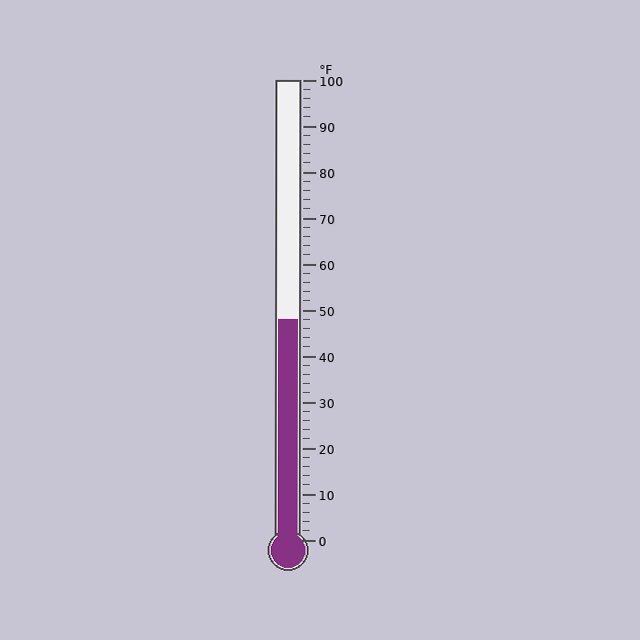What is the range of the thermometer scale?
The thermometer scale ranges from 0°F to 100°F.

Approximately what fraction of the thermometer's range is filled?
The thermometer is filled to approximately 50% of its range.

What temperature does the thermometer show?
The thermometer shows approximately 48°F.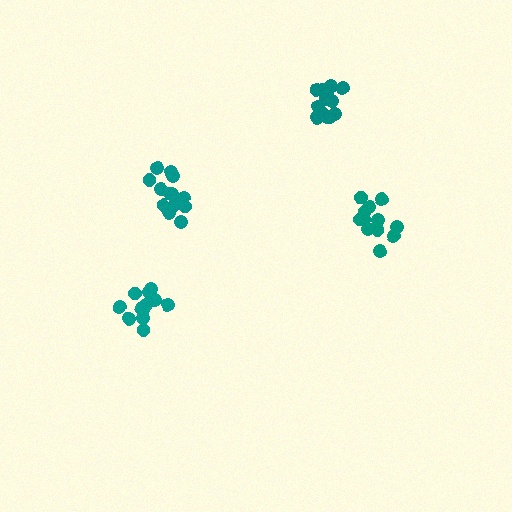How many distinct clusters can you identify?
There are 4 distinct clusters.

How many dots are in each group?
Group 1: 13 dots, Group 2: 12 dots, Group 3: 14 dots, Group 4: 15 dots (54 total).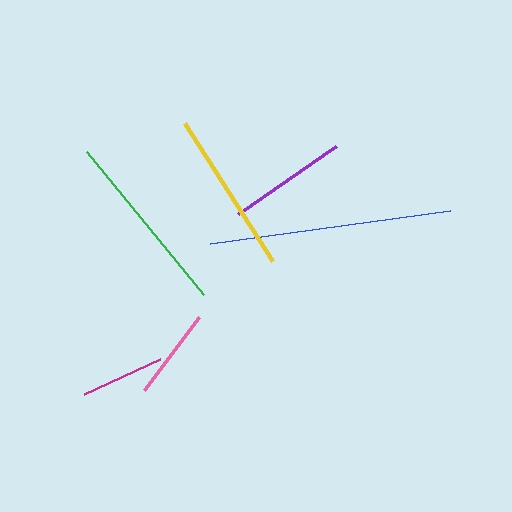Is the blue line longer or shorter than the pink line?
The blue line is longer than the pink line.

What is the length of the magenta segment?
The magenta segment is approximately 83 pixels long.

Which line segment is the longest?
The blue line is the longest at approximately 243 pixels.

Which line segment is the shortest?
The magenta line is the shortest at approximately 83 pixels.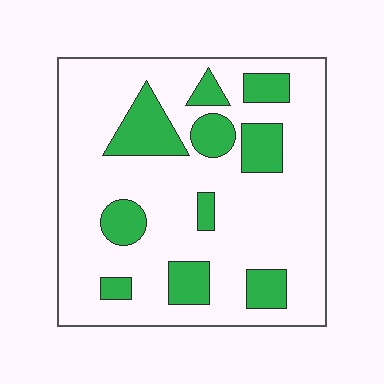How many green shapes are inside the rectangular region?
10.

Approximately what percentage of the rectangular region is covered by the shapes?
Approximately 20%.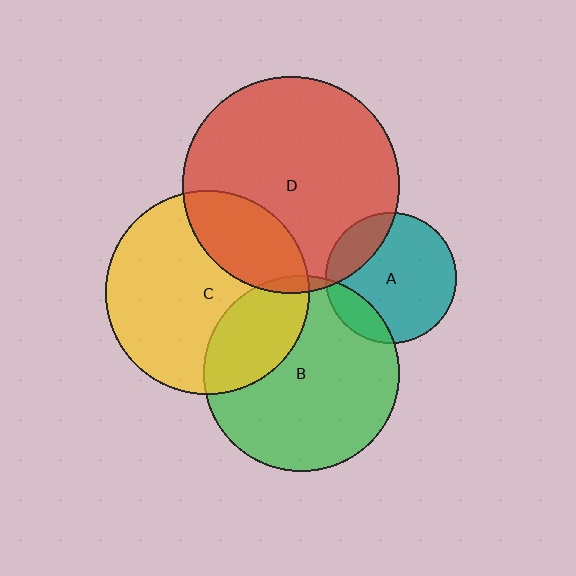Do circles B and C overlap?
Yes.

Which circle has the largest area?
Circle D (red).